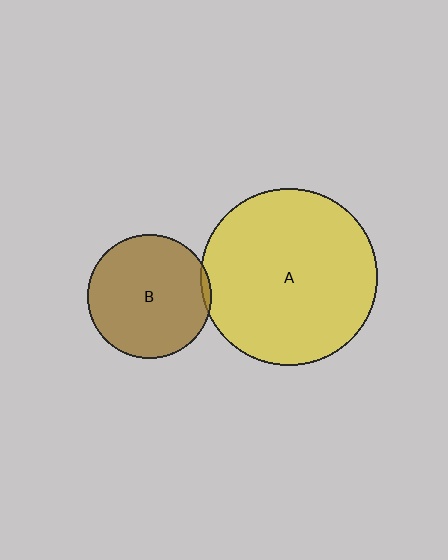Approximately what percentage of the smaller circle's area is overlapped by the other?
Approximately 5%.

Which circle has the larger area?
Circle A (yellow).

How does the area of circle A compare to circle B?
Approximately 2.1 times.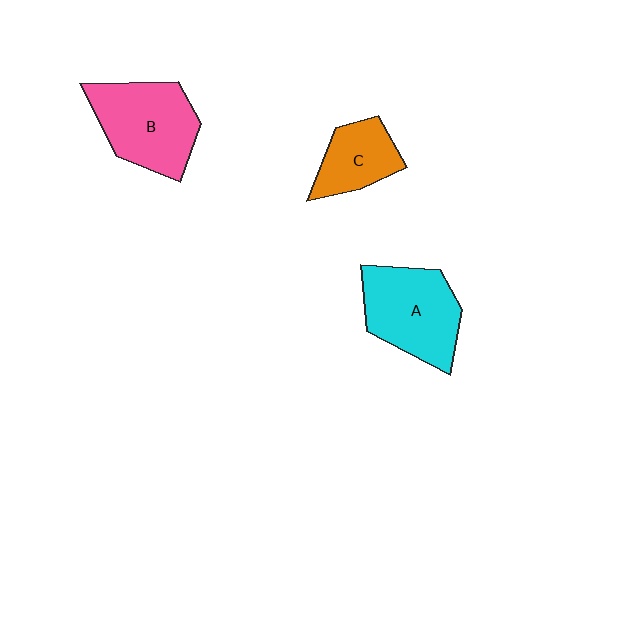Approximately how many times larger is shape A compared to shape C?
Approximately 1.6 times.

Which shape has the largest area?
Shape B (pink).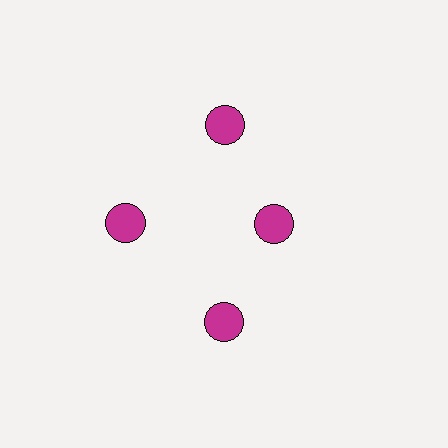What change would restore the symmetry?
The symmetry would be restored by moving it outward, back onto the ring so that all 4 circles sit at equal angles and equal distance from the center.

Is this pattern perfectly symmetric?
No. The 4 magenta circles are arranged in a ring, but one element near the 3 o'clock position is pulled inward toward the center, breaking the 4-fold rotational symmetry.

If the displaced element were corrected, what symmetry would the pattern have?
It would have 4-fold rotational symmetry — the pattern would map onto itself every 90 degrees.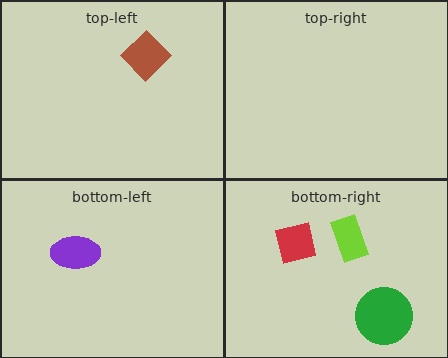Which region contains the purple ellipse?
The bottom-left region.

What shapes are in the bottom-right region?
The lime rectangle, the red square, the green circle.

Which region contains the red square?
The bottom-right region.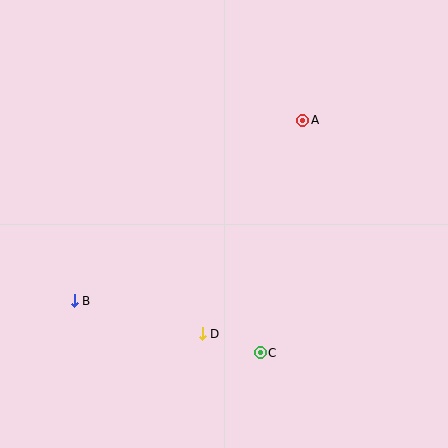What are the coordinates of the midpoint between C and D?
The midpoint between C and D is at (231, 343).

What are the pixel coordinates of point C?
Point C is at (260, 353).